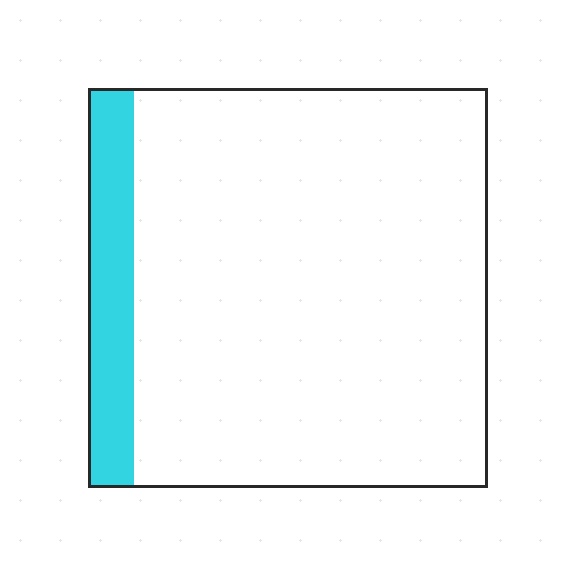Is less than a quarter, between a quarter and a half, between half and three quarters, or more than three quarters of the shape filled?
Less than a quarter.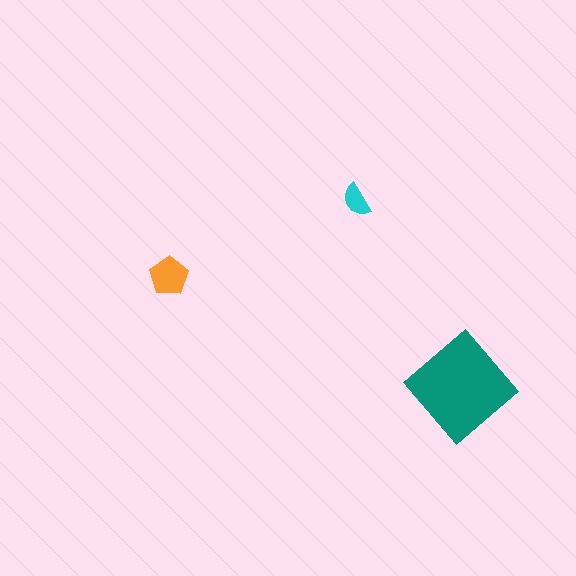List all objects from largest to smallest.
The teal diamond, the orange pentagon, the cyan semicircle.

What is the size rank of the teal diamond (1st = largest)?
1st.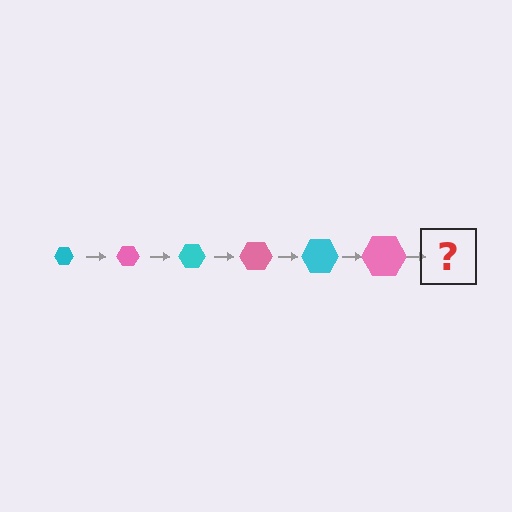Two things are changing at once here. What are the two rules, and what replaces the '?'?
The two rules are that the hexagon grows larger each step and the color cycles through cyan and pink. The '?' should be a cyan hexagon, larger than the previous one.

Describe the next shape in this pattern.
It should be a cyan hexagon, larger than the previous one.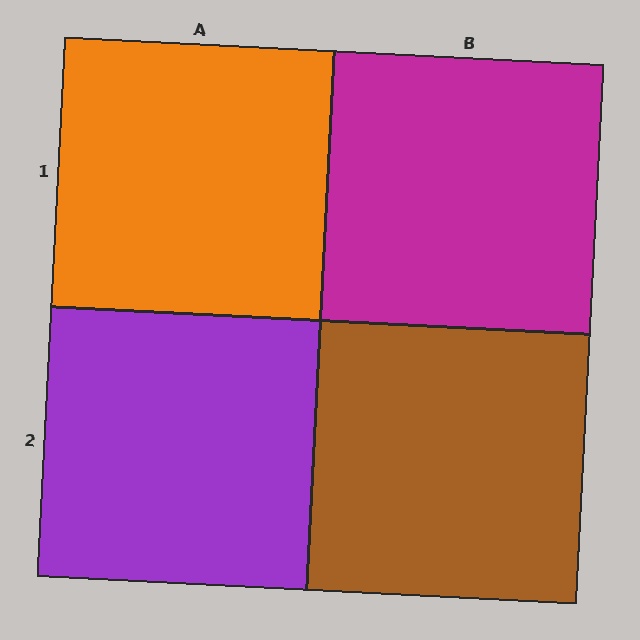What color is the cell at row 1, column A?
Orange.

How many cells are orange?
1 cell is orange.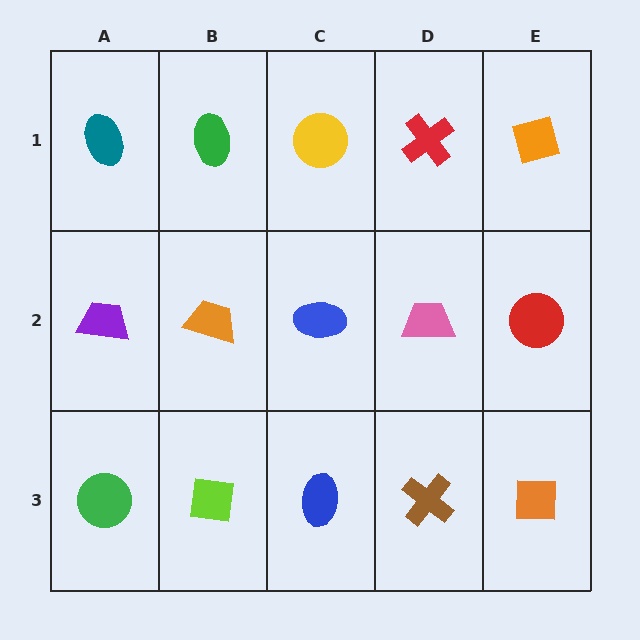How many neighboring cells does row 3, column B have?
3.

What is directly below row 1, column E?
A red circle.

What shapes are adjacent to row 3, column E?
A red circle (row 2, column E), a brown cross (row 3, column D).